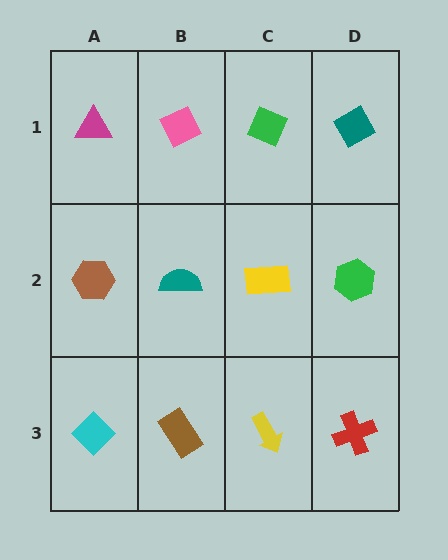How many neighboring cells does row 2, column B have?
4.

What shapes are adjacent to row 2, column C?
A green diamond (row 1, column C), a yellow arrow (row 3, column C), a teal semicircle (row 2, column B), a green hexagon (row 2, column D).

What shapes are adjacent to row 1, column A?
A brown hexagon (row 2, column A), a pink diamond (row 1, column B).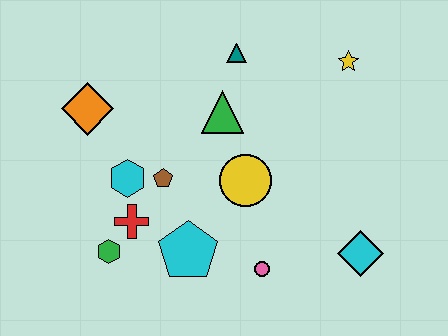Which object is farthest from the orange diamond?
The cyan diamond is farthest from the orange diamond.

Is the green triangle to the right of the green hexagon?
Yes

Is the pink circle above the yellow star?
No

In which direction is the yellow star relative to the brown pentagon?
The yellow star is to the right of the brown pentagon.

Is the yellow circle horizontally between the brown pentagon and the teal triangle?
No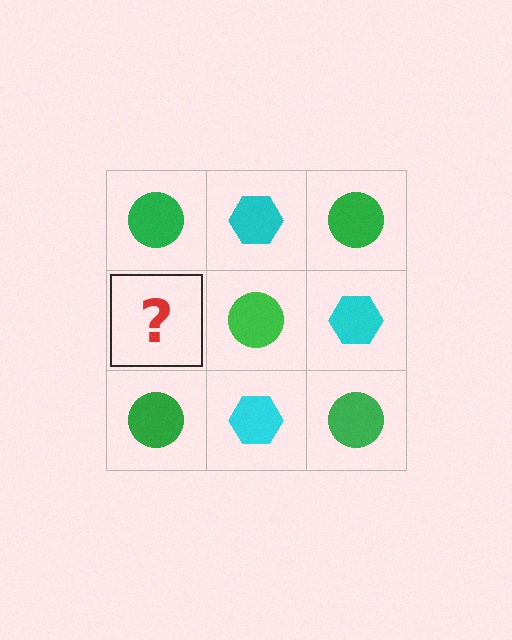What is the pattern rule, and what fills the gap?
The rule is that it alternates green circle and cyan hexagon in a checkerboard pattern. The gap should be filled with a cyan hexagon.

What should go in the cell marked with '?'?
The missing cell should contain a cyan hexagon.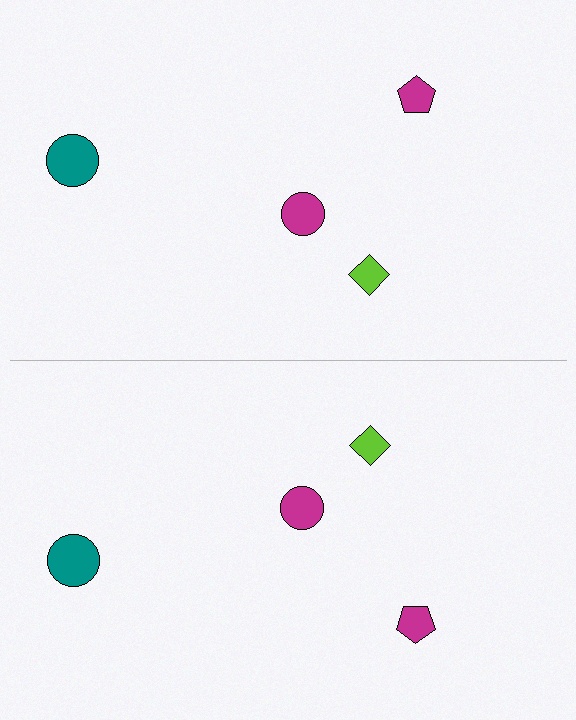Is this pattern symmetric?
Yes, this pattern has bilateral (reflection) symmetry.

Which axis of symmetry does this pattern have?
The pattern has a horizontal axis of symmetry running through the center of the image.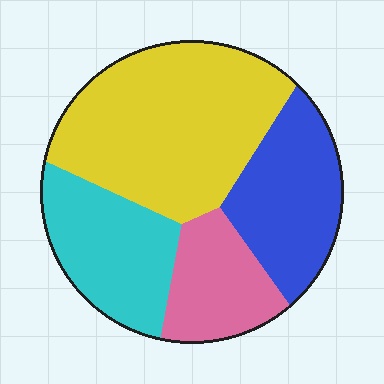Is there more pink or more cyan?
Cyan.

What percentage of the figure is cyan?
Cyan takes up about one fifth (1/5) of the figure.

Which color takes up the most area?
Yellow, at roughly 40%.